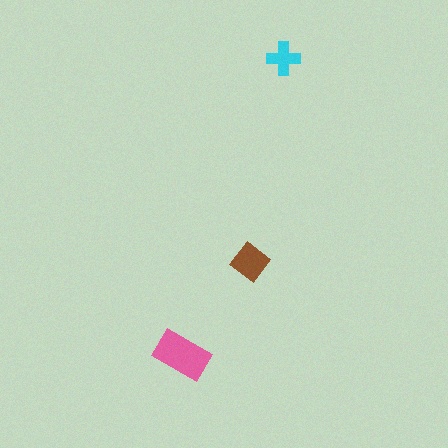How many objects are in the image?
There are 3 objects in the image.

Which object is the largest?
The pink rectangle.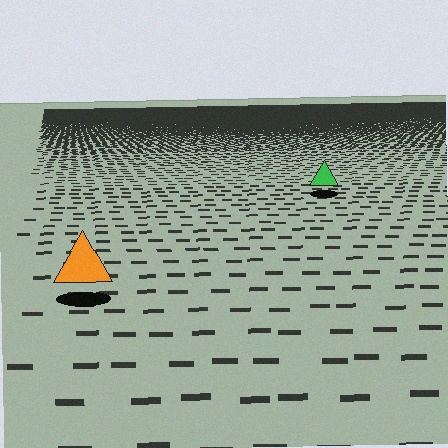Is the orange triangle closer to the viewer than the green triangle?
Yes. The orange triangle is closer — you can tell from the texture gradient: the ground texture is coarser near it.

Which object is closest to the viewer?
The orange triangle is closest. The texture marks near it are larger and more spread out.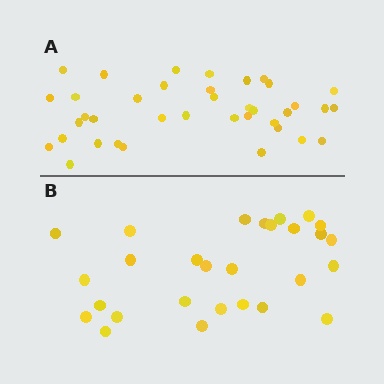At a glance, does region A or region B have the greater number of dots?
Region A (the top region) has more dots.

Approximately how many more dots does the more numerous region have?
Region A has roughly 10 or so more dots than region B.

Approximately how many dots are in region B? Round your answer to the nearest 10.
About 30 dots. (The exact count is 28, which rounds to 30.)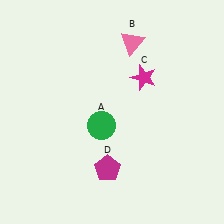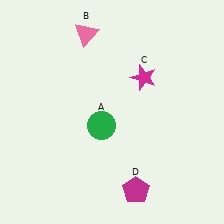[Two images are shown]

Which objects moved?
The objects that moved are: the pink triangle (B), the magenta pentagon (D).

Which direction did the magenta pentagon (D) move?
The magenta pentagon (D) moved right.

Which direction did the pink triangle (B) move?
The pink triangle (B) moved left.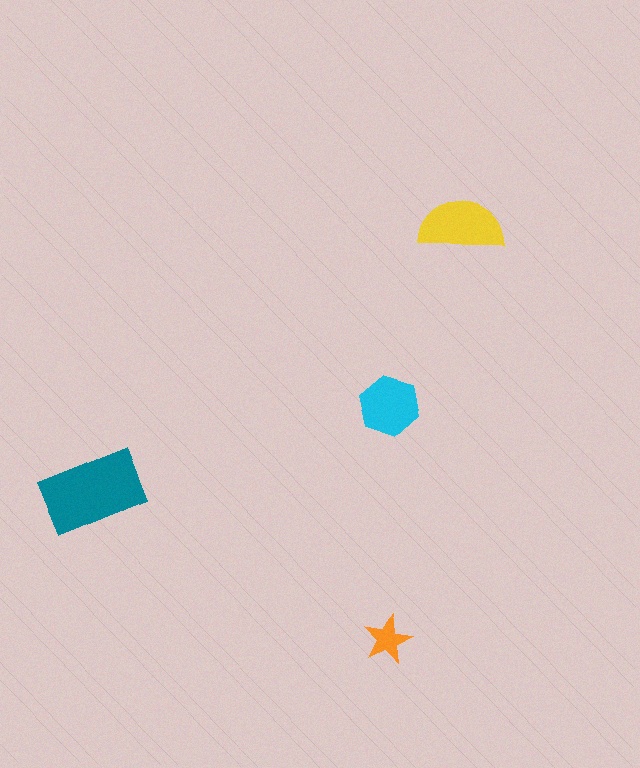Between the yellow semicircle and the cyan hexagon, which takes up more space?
The yellow semicircle.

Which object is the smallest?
The orange star.